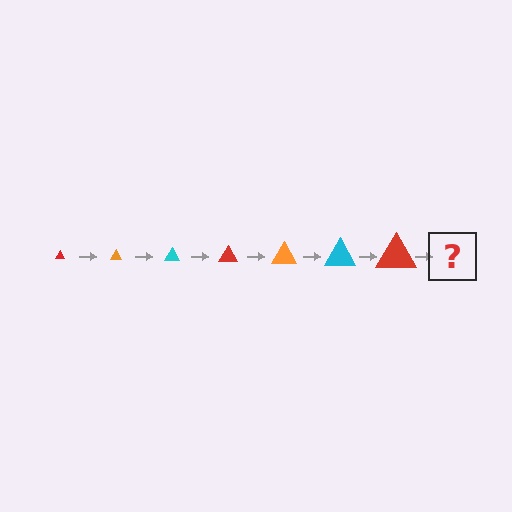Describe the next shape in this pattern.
It should be an orange triangle, larger than the previous one.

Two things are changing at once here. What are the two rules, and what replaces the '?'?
The two rules are that the triangle grows larger each step and the color cycles through red, orange, and cyan. The '?' should be an orange triangle, larger than the previous one.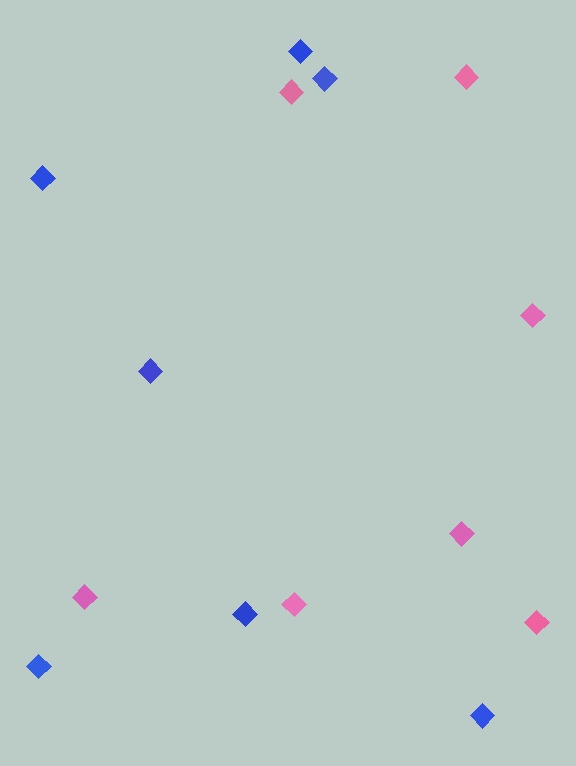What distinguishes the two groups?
There are 2 groups: one group of blue diamonds (7) and one group of pink diamonds (7).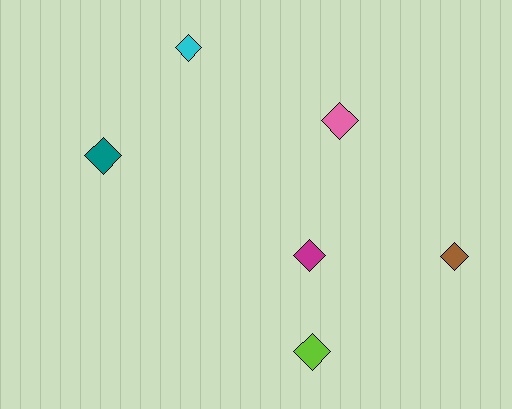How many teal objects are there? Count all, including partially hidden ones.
There is 1 teal object.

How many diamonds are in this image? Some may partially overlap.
There are 6 diamonds.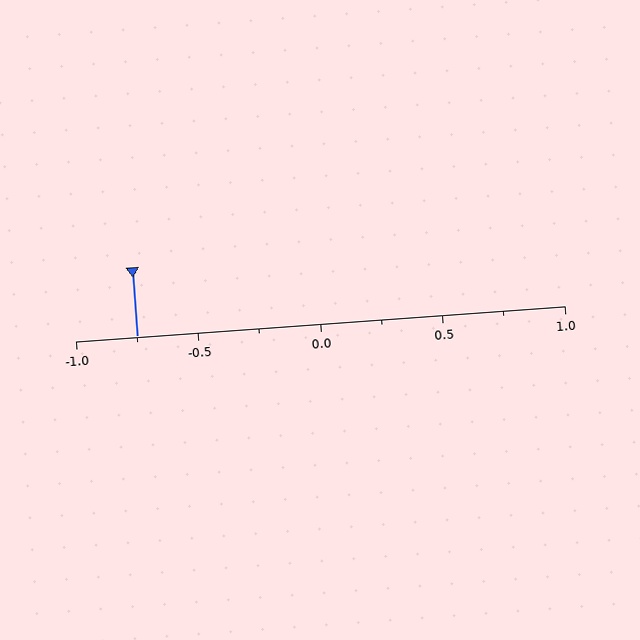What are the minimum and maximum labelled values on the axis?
The axis runs from -1.0 to 1.0.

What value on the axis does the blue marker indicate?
The marker indicates approximately -0.75.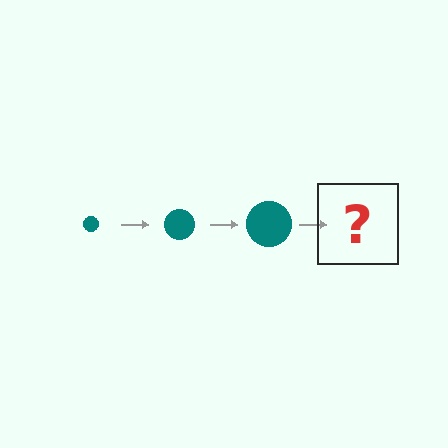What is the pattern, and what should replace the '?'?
The pattern is that the circle gets progressively larger each step. The '?' should be a teal circle, larger than the previous one.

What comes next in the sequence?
The next element should be a teal circle, larger than the previous one.